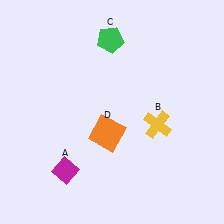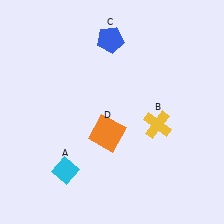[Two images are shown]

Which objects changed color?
A changed from magenta to cyan. C changed from green to blue.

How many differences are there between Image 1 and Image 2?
There are 2 differences between the two images.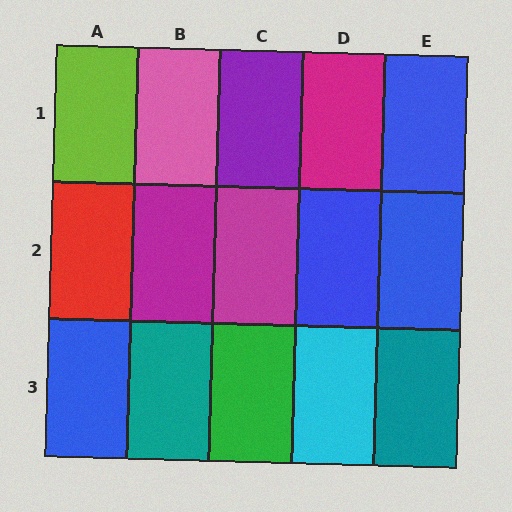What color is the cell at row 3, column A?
Blue.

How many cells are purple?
1 cell is purple.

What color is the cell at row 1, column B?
Pink.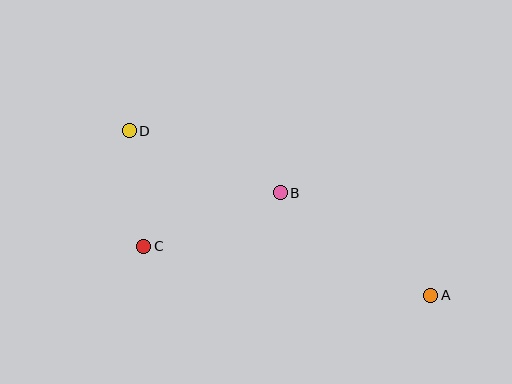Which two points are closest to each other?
Points C and D are closest to each other.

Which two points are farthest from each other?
Points A and D are farthest from each other.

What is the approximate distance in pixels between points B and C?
The distance between B and C is approximately 147 pixels.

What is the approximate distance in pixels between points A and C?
The distance between A and C is approximately 291 pixels.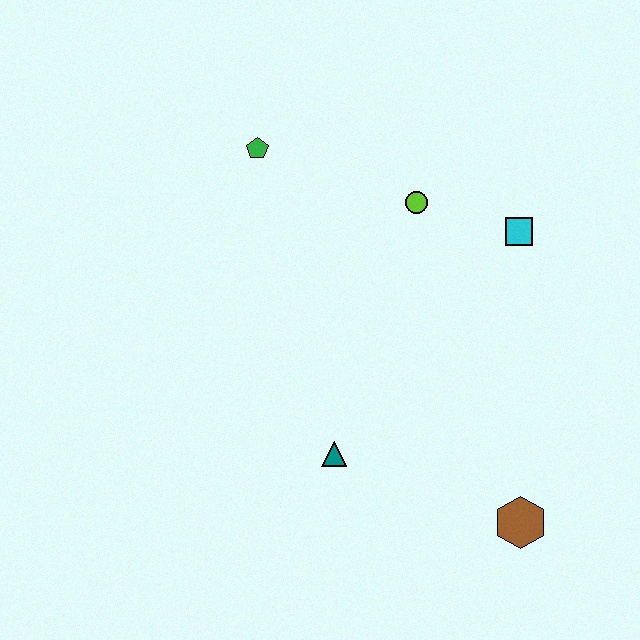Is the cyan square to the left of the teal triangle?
No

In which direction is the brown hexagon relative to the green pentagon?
The brown hexagon is below the green pentagon.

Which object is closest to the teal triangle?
The brown hexagon is closest to the teal triangle.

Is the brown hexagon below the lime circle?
Yes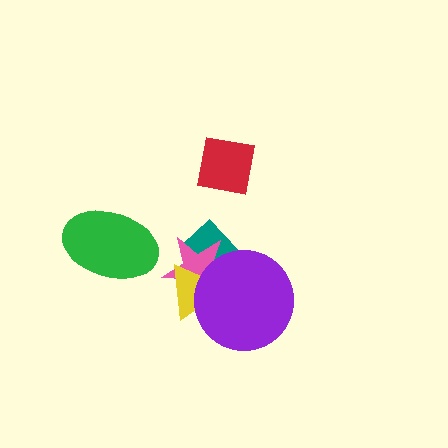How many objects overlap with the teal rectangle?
3 objects overlap with the teal rectangle.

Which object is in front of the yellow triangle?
The purple circle is in front of the yellow triangle.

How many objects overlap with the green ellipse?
0 objects overlap with the green ellipse.